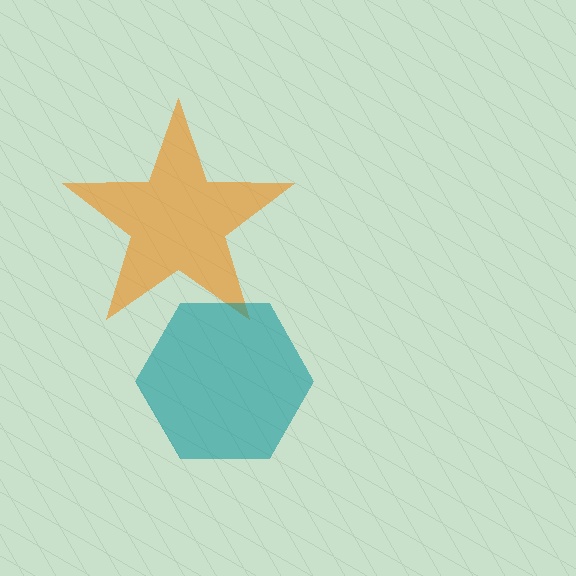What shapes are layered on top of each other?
The layered shapes are: an orange star, a teal hexagon.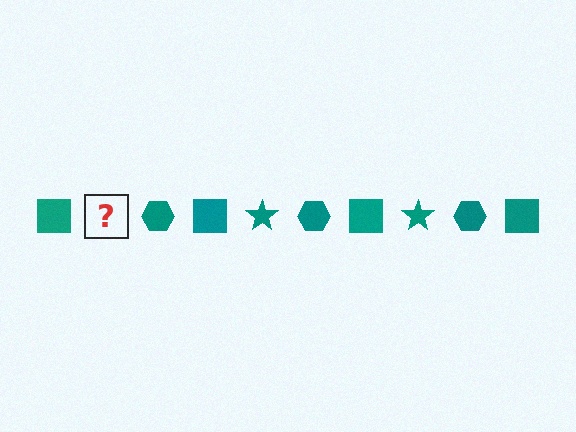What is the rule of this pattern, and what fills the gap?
The rule is that the pattern cycles through square, star, hexagon shapes in teal. The gap should be filled with a teal star.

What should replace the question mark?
The question mark should be replaced with a teal star.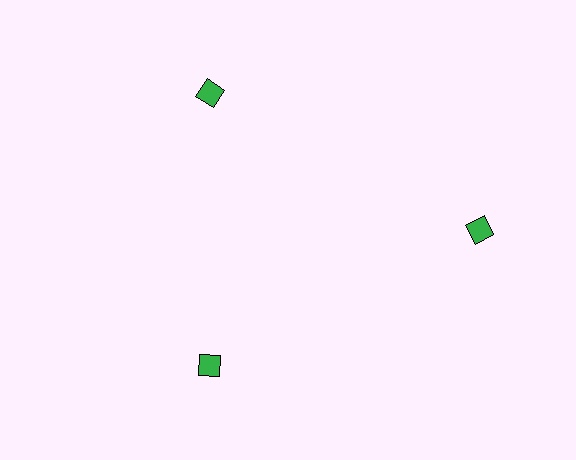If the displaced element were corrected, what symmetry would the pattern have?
It would have 3-fold rotational symmetry — the pattern would map onto itself every 120 degrees.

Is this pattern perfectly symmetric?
No. The 3 green squares are arranged in a ring, but one element near the 3 o'clock position is pushed outward from the center, breaking the 3-fold rotational symmetry.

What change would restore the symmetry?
The symmetry would be restored by moving it inward, back onto the ring so that all 3 squares sit at equal angles and equal distance from the center.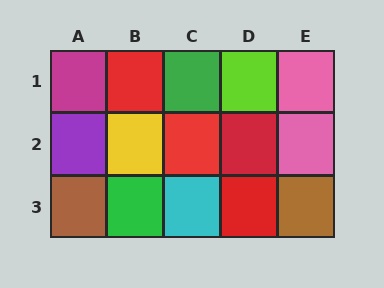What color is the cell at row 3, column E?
Brown.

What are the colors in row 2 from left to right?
Purple, yellow, red, red, pink.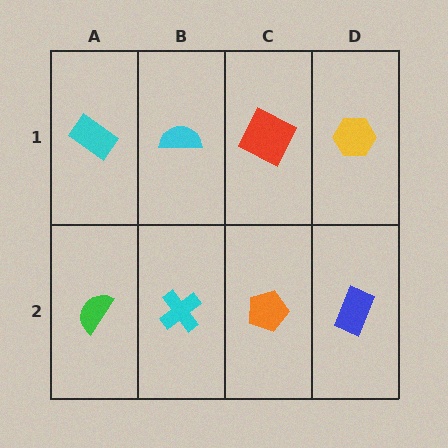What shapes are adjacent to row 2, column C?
A red square (row 1, column C), a cyan cross (row 2, column B), a blue rectangle (row 2, column D).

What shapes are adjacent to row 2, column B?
A cyan semicircle (row 1, column B), a green semicircle (row 2, column A), an orange pentagon (row 2, column C).